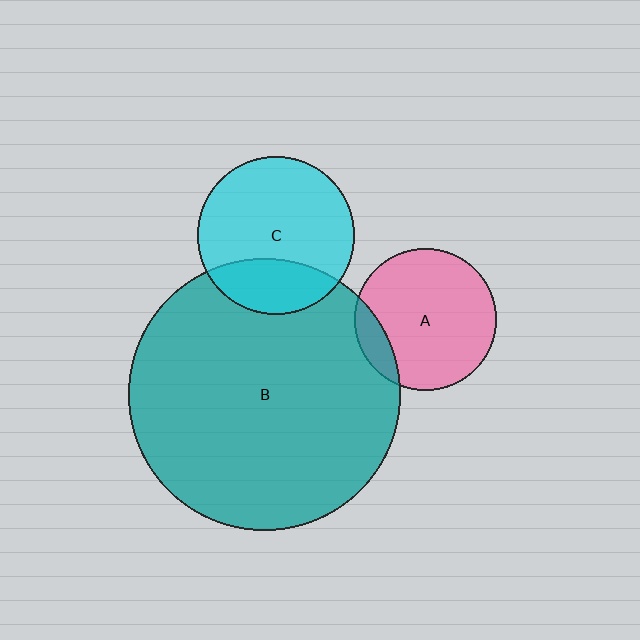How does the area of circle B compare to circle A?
Approximately 3.7 times.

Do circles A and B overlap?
Yes.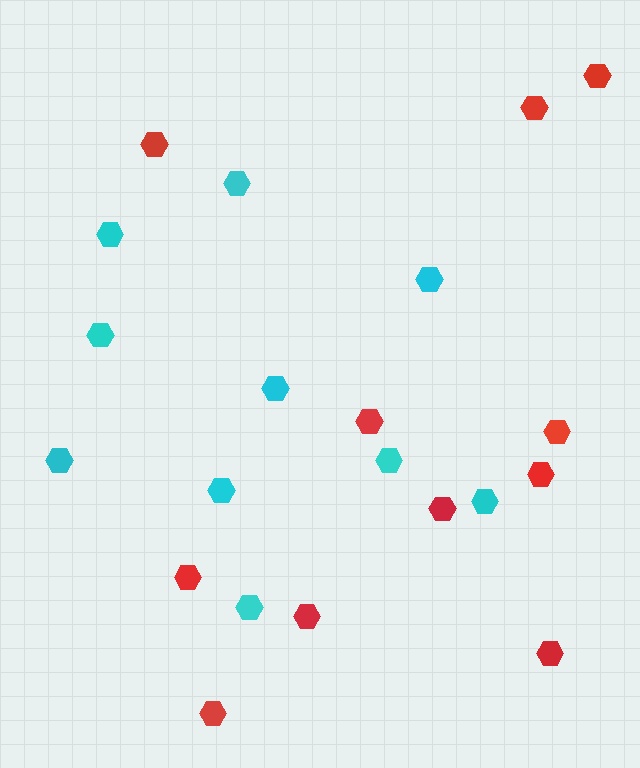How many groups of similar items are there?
There are 2 groups: one group of red hexagons (11) and one group of cyan hexagons (10).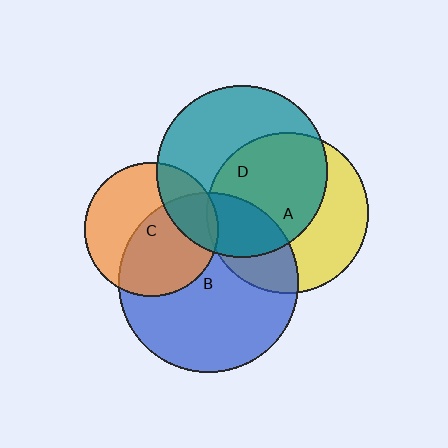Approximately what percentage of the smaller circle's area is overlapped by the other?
Approximately 30%.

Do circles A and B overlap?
Yes.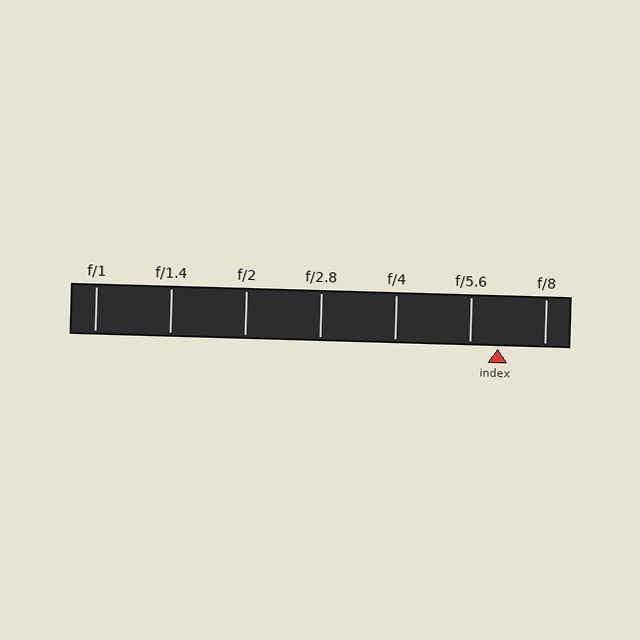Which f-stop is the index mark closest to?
The index mark is closest to f/5.6.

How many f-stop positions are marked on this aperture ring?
There are 7 f-stop positions marked.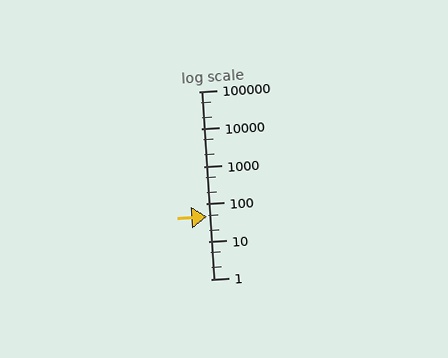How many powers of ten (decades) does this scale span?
The scale spans 5 decades, from 1 to 100000.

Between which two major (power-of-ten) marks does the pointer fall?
The pointer is between 10 and 100.